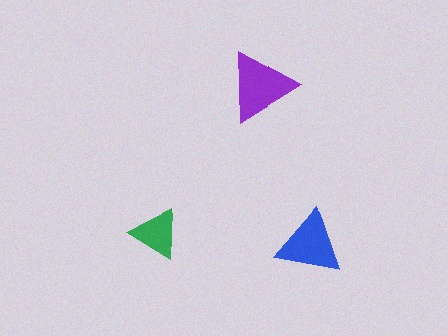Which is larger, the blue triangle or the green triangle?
The blue one.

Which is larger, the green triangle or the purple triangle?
The purple one.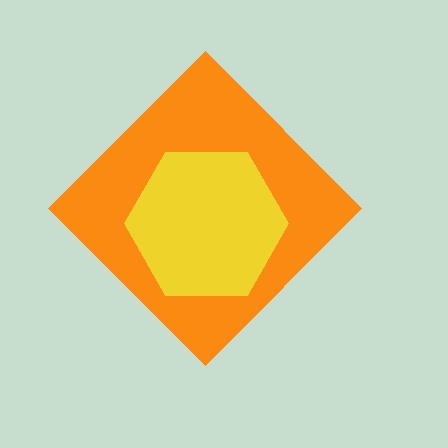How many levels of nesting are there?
2.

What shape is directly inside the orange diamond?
The yellow hexagon.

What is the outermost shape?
The orange diamond.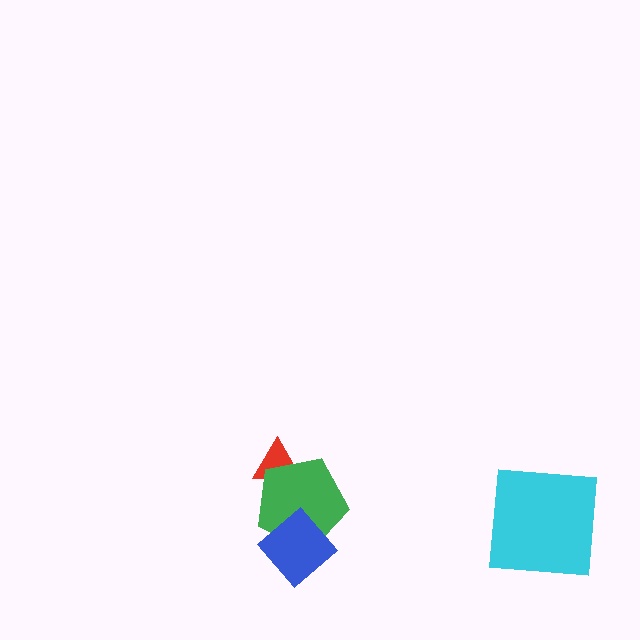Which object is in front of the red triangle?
The green pentagon is in front of the red triangle.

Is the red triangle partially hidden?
Yes, it is partially covered by another shape.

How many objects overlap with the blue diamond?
1 object overlaps with the blue diamond.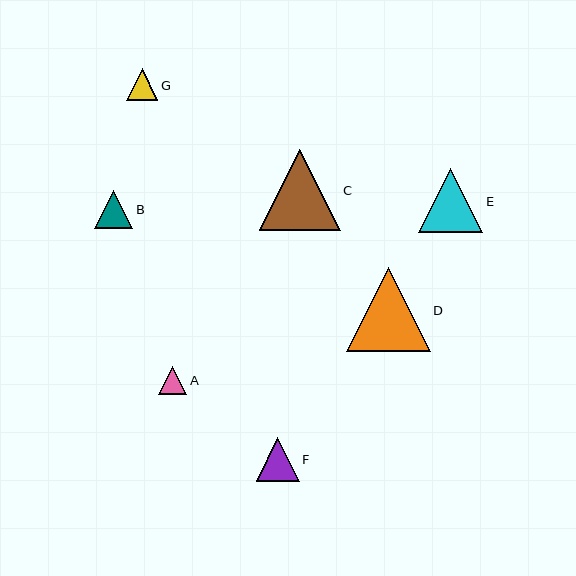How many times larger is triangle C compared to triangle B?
Triangle C is approximately 2.1 times the size of triangle B.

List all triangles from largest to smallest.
From largest to smallest: D, C, E, F, B, G, A.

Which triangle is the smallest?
Triangle A is the smallest with a size of approximately 28 pixels.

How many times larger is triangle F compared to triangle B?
Triangle F is approximately 1.1 times the size of triangle B.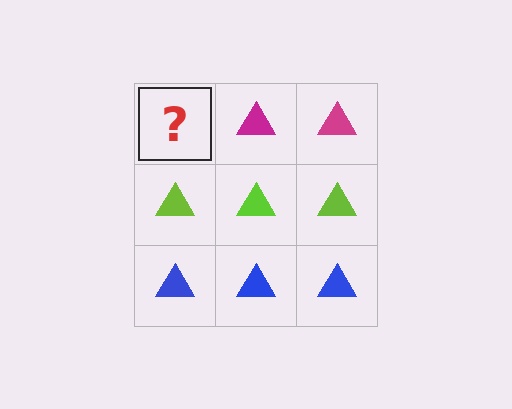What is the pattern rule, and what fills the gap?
The rule is that each row has a consistent color. The gap should be filled with a magenta triangle.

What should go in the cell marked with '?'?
The missing cell should contain a magenta triangle.